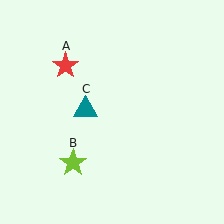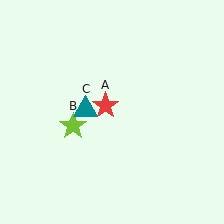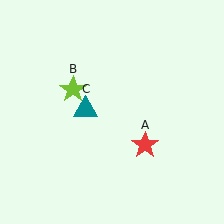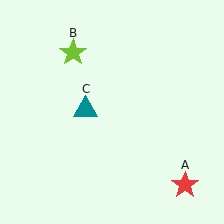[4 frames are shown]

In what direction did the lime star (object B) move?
The lime star (object B) moved up.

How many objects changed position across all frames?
2 objects changed position: red star (object A), lime star (object B).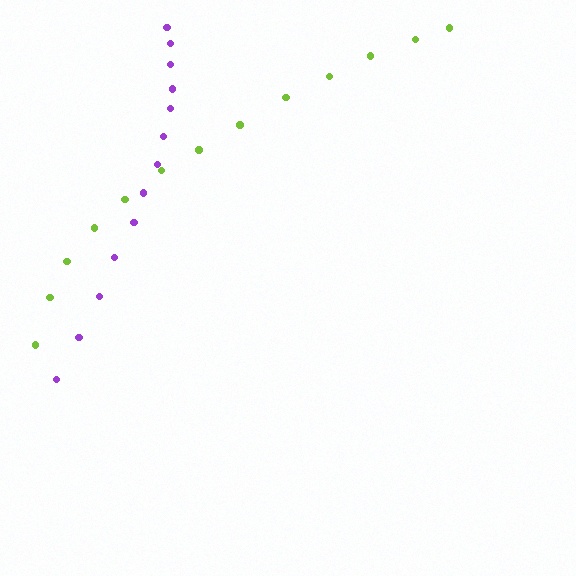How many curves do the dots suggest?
There are 2 distinct paths.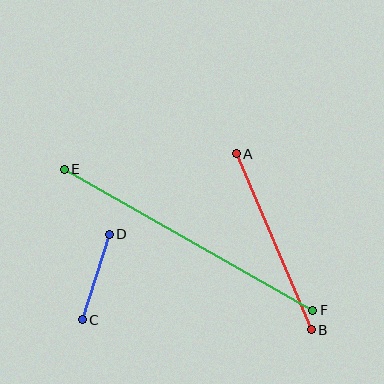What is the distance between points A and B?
The distance is approximately 191 pixels.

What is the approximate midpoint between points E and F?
The midpoint is at approximately (189, 240) pixels.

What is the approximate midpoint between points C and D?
The midpoint is at approximately (96, 277) pixels.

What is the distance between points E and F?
The distance is approximately 286 pixels.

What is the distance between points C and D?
The distance is approximately 90 pixels.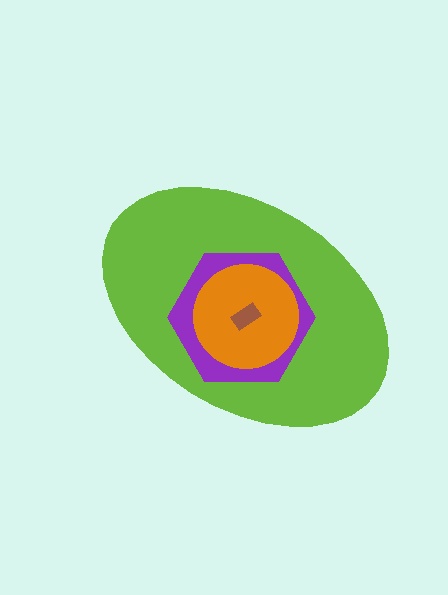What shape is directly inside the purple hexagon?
The orange circle.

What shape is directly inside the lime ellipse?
The purple hexagon.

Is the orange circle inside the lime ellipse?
Yes.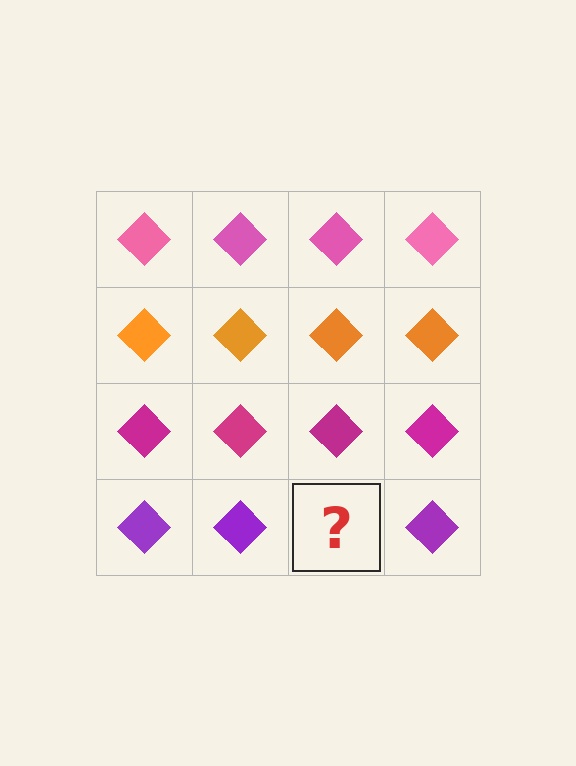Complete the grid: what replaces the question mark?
The question mark should be replaced with a purple diamond.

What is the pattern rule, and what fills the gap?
The rule is that each row has a consistent color. The gap should be filled with a purple diamond.